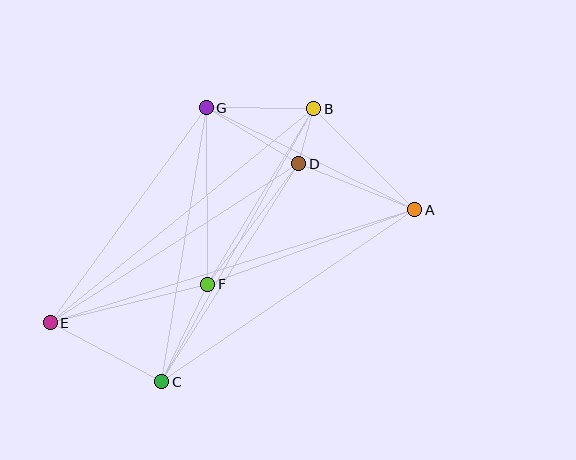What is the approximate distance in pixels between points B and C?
The distance between B and C is approximately 313 pixels.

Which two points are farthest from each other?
Points A and E are farthest from each other.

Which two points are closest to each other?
Points B and D are closest to each other.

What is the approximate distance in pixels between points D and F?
The distance between D and F is approximately 151 pixels.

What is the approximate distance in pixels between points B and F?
The distance between B and F is approximately 205 pixels.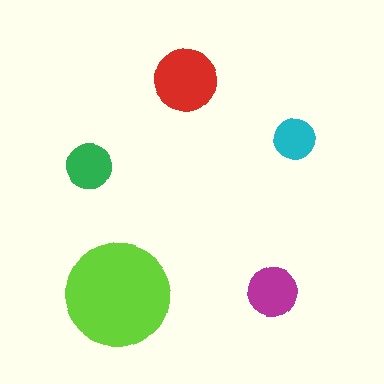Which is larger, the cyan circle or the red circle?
The red one.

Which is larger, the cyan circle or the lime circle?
The lime one.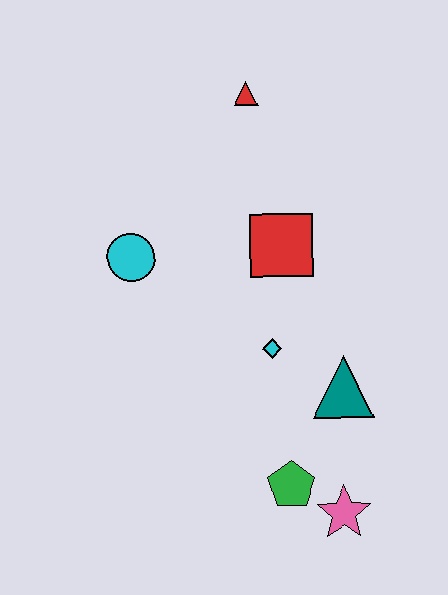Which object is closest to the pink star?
The green pentagon is closest to the pink star.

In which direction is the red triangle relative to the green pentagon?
The red triangle is above the green pentagon.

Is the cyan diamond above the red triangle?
No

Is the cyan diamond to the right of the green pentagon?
No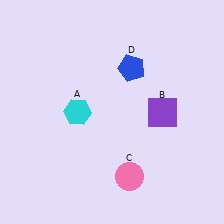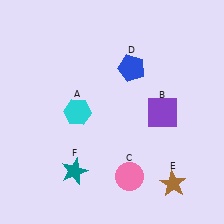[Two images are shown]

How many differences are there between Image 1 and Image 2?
There are 2 differences between the two images.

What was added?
A brown star (E), a teal star (F) were added in Image 2.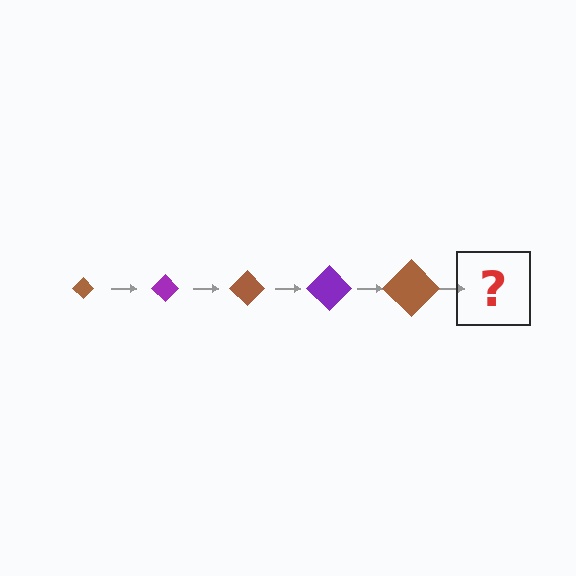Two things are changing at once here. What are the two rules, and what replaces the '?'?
The two rules are that the diamond grows larger each step and the color cycles through brown and purple. The '?' should be a purple diamond, larger than the previous one.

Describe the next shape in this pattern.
It should be a purple diamond, larger than the previous one.